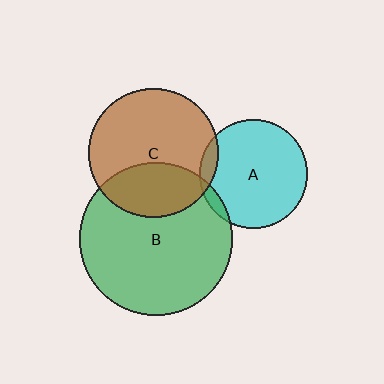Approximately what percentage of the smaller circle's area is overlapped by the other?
Approximately 5%.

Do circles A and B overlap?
Yes.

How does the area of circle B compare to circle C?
Approximately 1.4 times.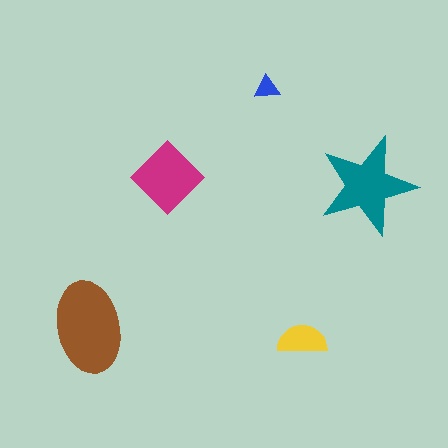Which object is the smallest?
The blue triangle.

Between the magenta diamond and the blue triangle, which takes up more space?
The magenta diamond.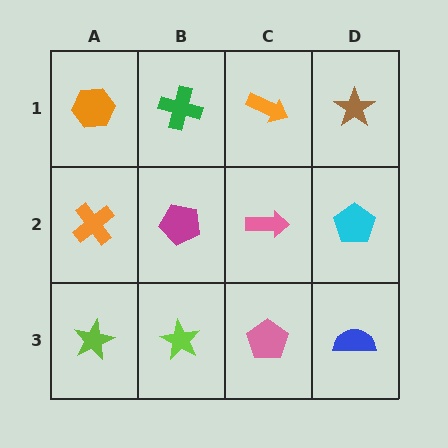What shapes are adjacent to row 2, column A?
An orange hexagon (row 1, column A), a lime star (row 3, column A), a magenta pentagon (row 2, column B).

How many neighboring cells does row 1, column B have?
3.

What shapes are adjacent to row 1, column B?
A magenta pentagon (row 2, column B), an orange hexagon (row 1, column A), an orange arrow (row 1, column C).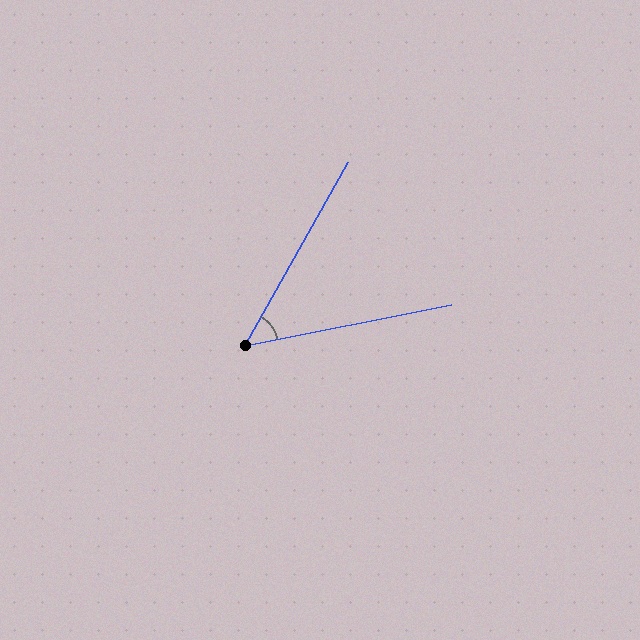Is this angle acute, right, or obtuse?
It is acute.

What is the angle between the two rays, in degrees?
Approximately 49 degrees.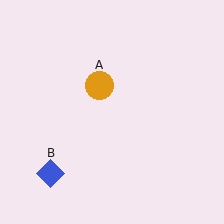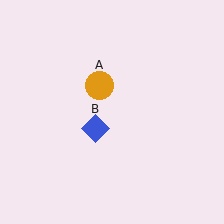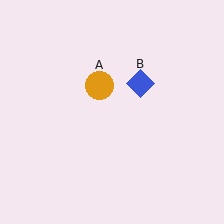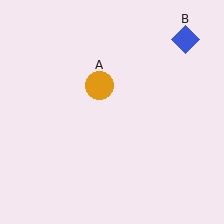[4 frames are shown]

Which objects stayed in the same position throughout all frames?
Orange circle (object A) remained stationary.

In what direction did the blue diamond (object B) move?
The blue diamond (object B) moved up and to the right.